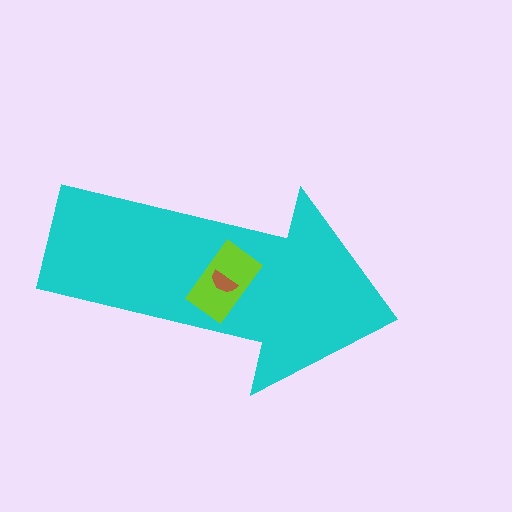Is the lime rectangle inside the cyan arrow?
Yes.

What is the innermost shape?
The brown semicircle.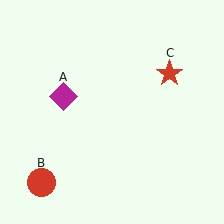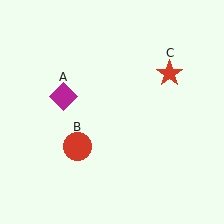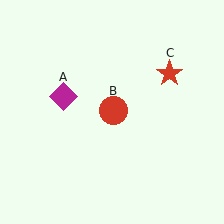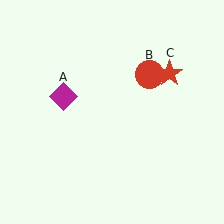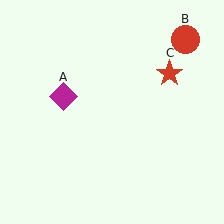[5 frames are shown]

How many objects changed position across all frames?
1 object changed position: red circle (object B).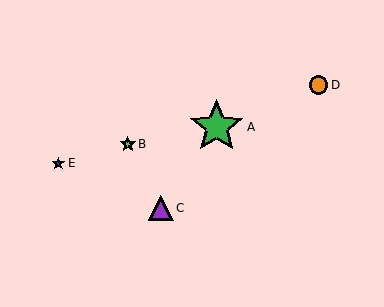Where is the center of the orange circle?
The center of the orange circle is at (319, 85).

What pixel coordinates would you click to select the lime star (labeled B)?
Click at (128, 144) to select the lime star B.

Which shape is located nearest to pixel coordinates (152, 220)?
The purple triangle (labeled C) at (161, 208) is nearest to that location.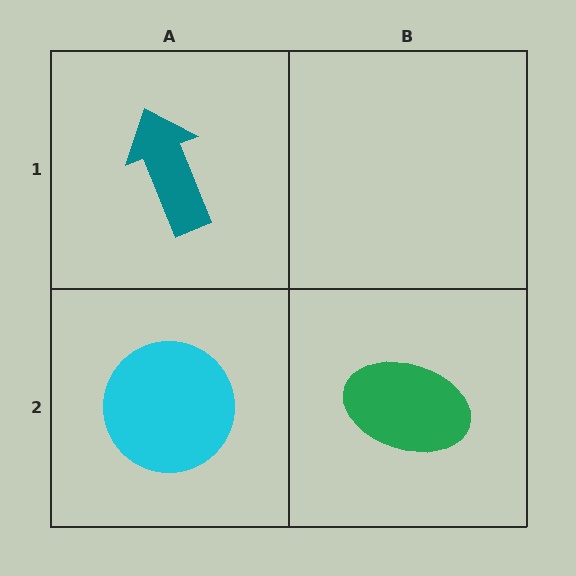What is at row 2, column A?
A cyan circle.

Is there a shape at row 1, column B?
No, that cell is empty.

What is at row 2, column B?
A green ellipse.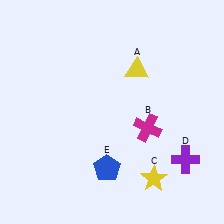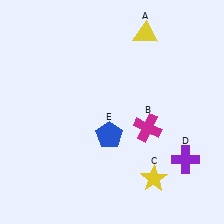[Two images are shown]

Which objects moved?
The objects that moved are: the yellow triangle (A), the blue pentagon (E).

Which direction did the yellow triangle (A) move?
The yellow triangle (A) moved up.